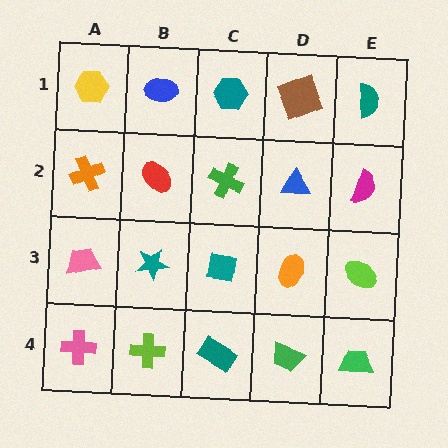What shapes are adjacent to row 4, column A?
A pink trapezoid (row 3, column A), a lime cross (row 4, column B).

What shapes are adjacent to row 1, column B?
A red ellipse (row 2, column B), a yellow hexagon (row 1, column A), a teal hexagon (row 1, column C).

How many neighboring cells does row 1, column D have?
3.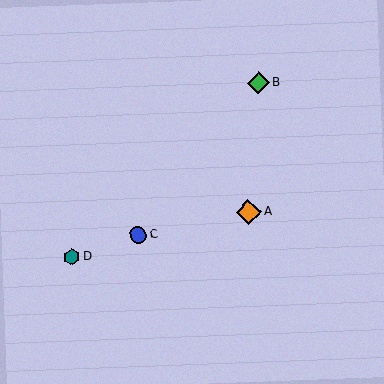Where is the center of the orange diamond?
The center of the orange diamond is at (249, 212).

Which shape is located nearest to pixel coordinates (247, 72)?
The green diamond (labeled B) at (259, 83) is nearest to that location.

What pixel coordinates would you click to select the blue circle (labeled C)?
Click at (138, 235) to select the blue circle C.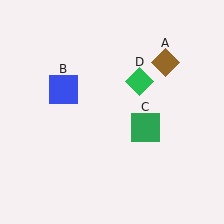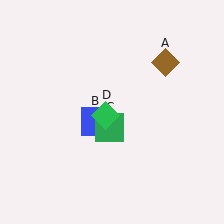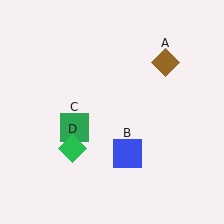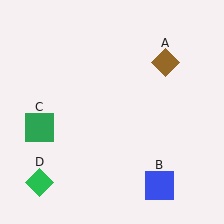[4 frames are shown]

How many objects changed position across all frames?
3 objects changed position: blue square (object B), green square (object C), green diamond (object D).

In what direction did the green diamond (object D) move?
The green diamond (object D) moved down and to the left.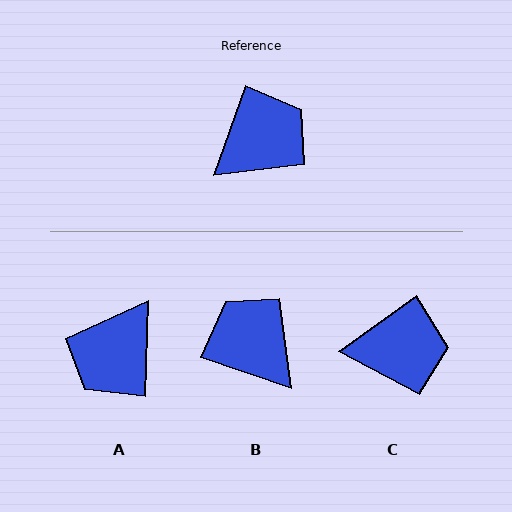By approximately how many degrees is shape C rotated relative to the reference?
Approximately 35 degrees clockwise.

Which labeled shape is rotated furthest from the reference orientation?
A, about 163 degrees away.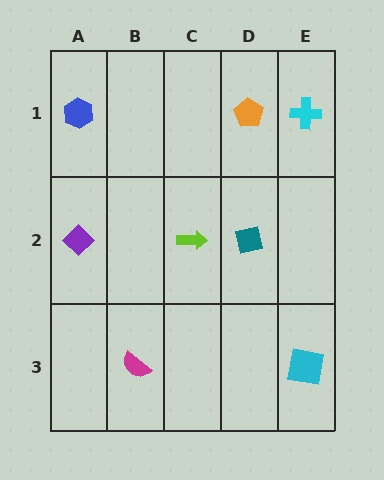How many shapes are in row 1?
3 shapes.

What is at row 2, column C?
A lime arrow.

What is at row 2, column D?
A teal square.